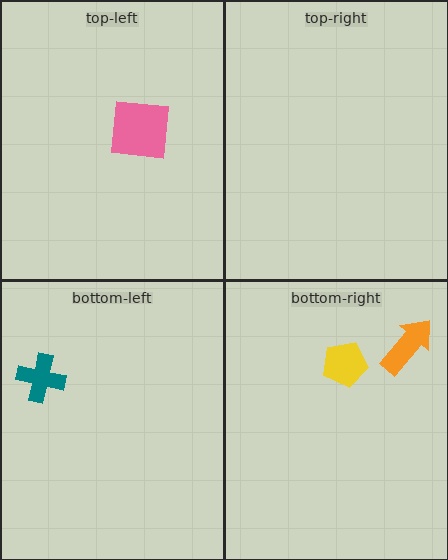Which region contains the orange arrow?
The bottom-right region.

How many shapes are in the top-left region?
1.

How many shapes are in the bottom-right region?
2.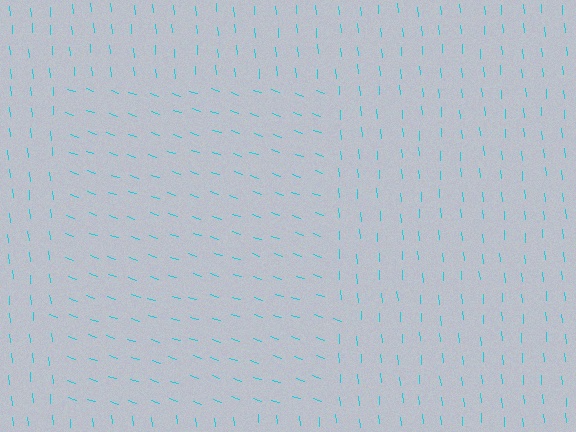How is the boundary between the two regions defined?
The boundary is defined purely by a change in line orientation (approximately 67 degrees difference). All lines are the same color and thickness.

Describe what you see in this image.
The image is filled with small cyan line segments. A rectangle region in the image has lines oriented differently from the surrounding lines, creating a visible texture boundary.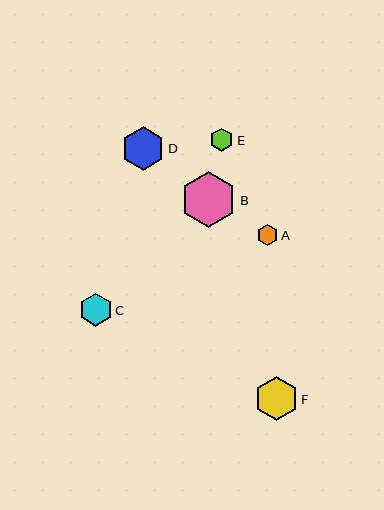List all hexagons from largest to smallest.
From largest to smallest: B, F, D, C, E, A.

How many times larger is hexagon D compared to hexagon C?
Hexagon D is approximately 1.3 times the size of hexagon C.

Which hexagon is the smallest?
Hexagon A is the smallest with a size of approximately 21 pixels.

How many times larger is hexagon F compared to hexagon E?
Hexagon F is approximately 1.9 times the size of hexagon E.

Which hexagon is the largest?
Hexagon B is the largest with a size of approximately 56 pixels.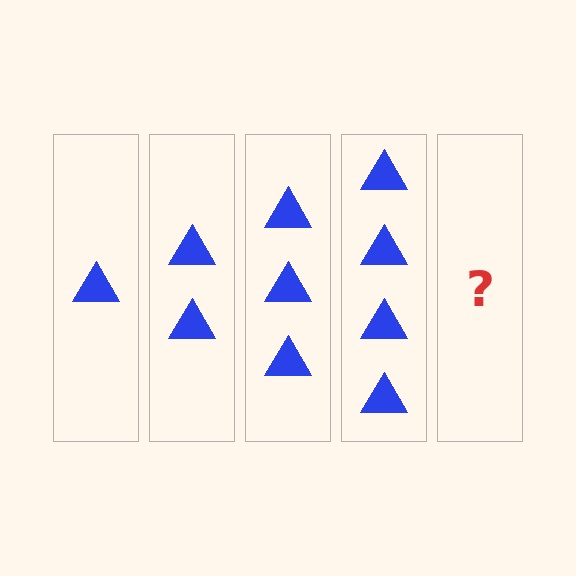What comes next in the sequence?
The next element should be 5 triangles.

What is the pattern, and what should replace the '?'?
The pattern is that each step adds one more triangle. The '?' should be 5 triangles.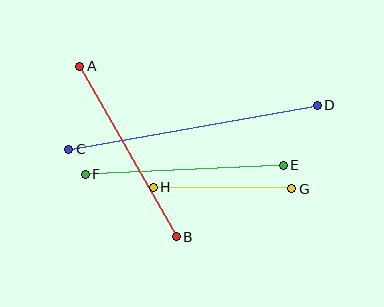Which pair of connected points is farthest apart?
Points C and D are farthest apart.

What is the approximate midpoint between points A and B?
The midpoint is at approximately (128, 151) pixels.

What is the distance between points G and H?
The distance is approximately 138 pixels.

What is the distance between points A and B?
The distance is approximately 196 pixels.